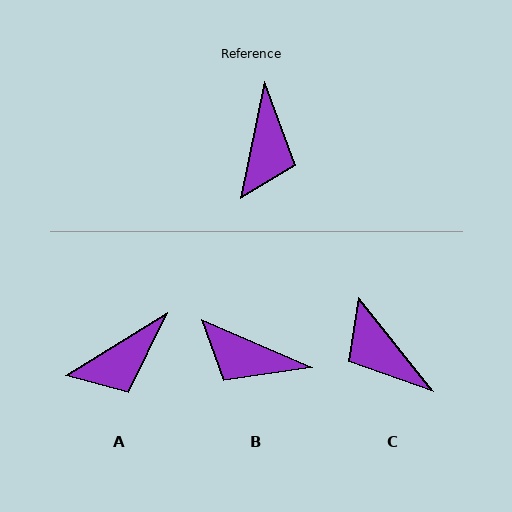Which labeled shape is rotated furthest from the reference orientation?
C, about 130 degrees away.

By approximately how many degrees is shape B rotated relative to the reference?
Approximately 101 degrees clockwise.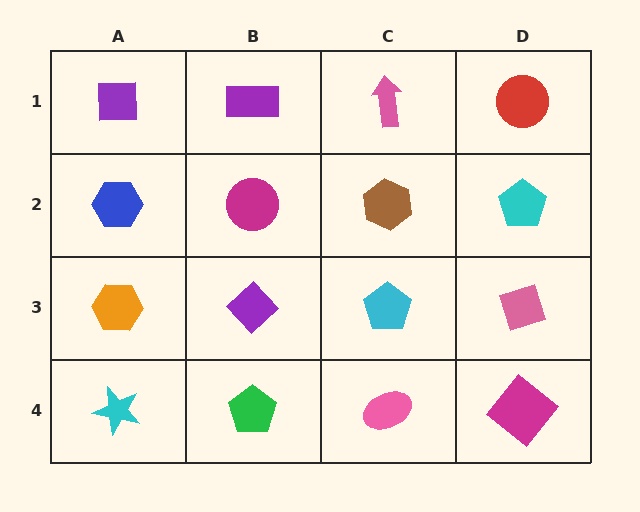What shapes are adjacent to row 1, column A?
A blue hexagon (row 2, column A), a purple rectangle (row 1, column B).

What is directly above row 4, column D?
A pink diamond.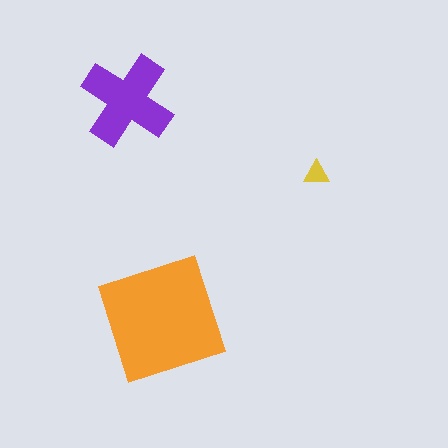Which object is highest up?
The purple cross is topmost.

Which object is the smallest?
The yellow triangle.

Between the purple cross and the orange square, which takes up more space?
The orange square.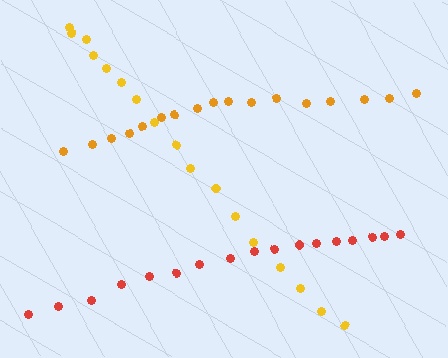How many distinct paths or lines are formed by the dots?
There are 3 distinct paths.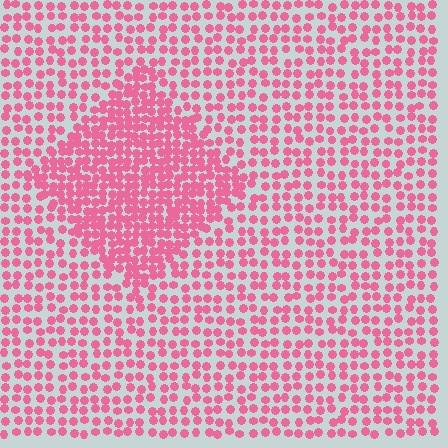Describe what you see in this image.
The image contains small pink elements arranged at two different densities. A diamond-shaped region is visible where the elements are more densely packed than the surrounding area.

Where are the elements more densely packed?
The elements are more densely packed inside the diamond boundary.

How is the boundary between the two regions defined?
The boundary is defined by a change in element density (approximately 1.9x ratio). All elements are the same color, size, and shape.